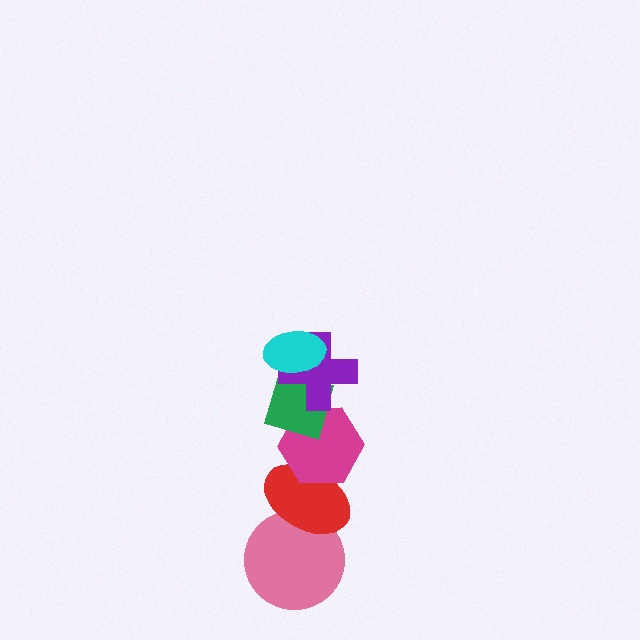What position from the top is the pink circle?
The pink circle is 6th from the top.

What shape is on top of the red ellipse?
The magenta hexagon is on top of the red ellipse.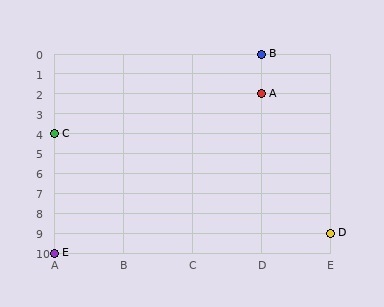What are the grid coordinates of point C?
Point C is at grid coordinates (A, 4).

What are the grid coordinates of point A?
Point A is at grid coordinates (D, 2).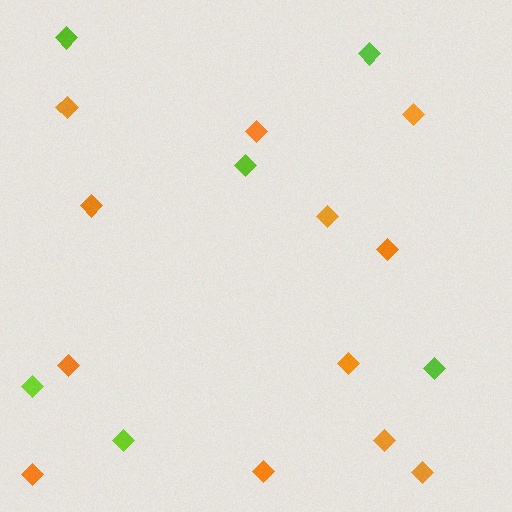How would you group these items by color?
There are 2 groups: one group of orange diamonds (12) and one group of lime diamonds (6).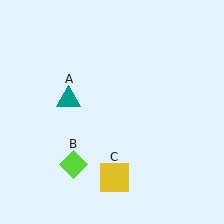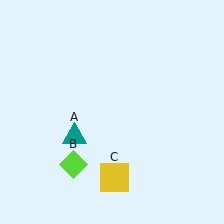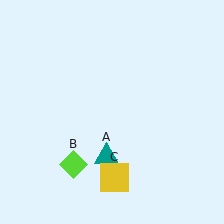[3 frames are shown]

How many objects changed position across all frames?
1 object changed position: teal triangle (object A).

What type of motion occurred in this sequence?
The teal triangle (object A) rotated counterclockwise around the center of the scene.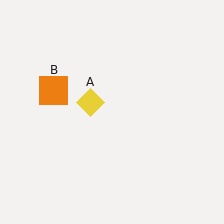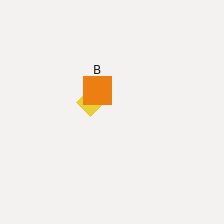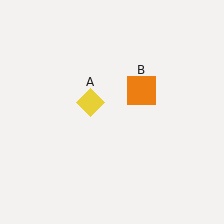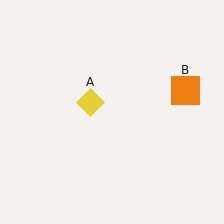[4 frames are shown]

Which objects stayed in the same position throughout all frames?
Yellow diamond (object A) remained stationary.